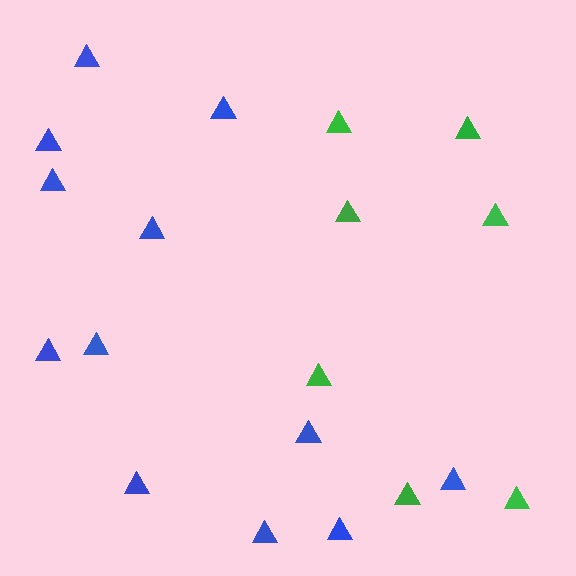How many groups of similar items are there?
There are 2 groups: one group of green triangles (7) and one group of blue triangles (12).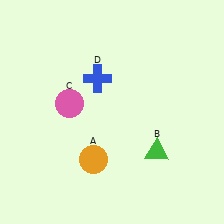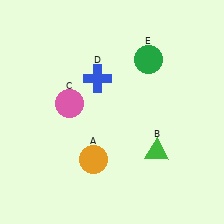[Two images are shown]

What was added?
A green circle (E) was added in Image 2.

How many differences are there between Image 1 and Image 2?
There is 1 difference between the two images.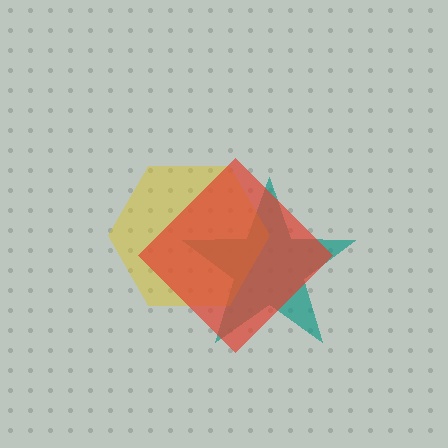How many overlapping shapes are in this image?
There are 3 overlapping shapes in the image.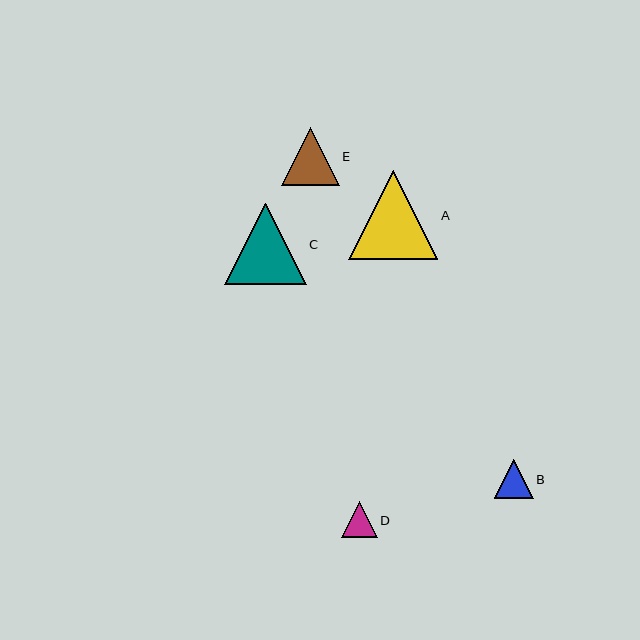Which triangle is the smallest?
Triangle D is the smallest with a size of approximately 36 pixels.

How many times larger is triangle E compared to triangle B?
Triangle E is approximately 1.5 times the size of triangle B.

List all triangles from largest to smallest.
From largest to smallest: A, C, E, B, D.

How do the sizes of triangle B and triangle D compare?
Triangle B and triangle D are approximately the same size.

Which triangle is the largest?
Triangle A is the largest with a size of approximately 89 pixels.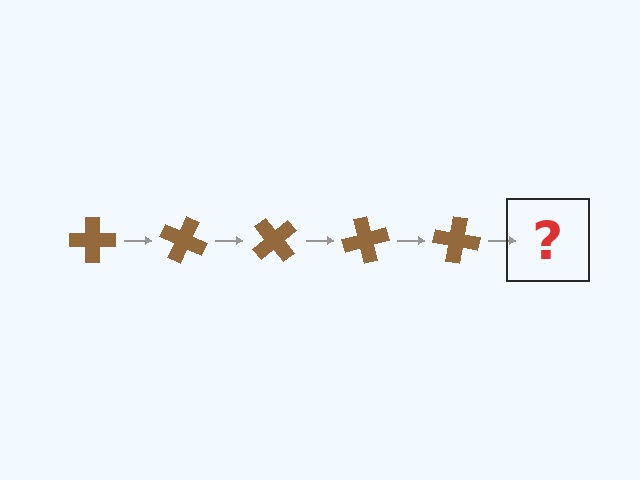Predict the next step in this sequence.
The next step is a brown cross rotated 125 degrees.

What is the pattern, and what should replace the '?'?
The pattern is that the cross rotates 25 degrees each step. The '?' should be a brown cross rotated 125 degrees.